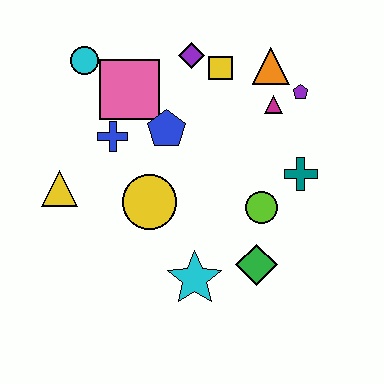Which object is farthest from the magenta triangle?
The yellow triangle is farthest from the magenta triangle.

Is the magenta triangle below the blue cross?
No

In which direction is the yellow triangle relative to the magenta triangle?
The yellow triangle is to the left of the magenta triangle.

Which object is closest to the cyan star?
The green diamond is closest to the cyan star.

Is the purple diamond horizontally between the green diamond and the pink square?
Yes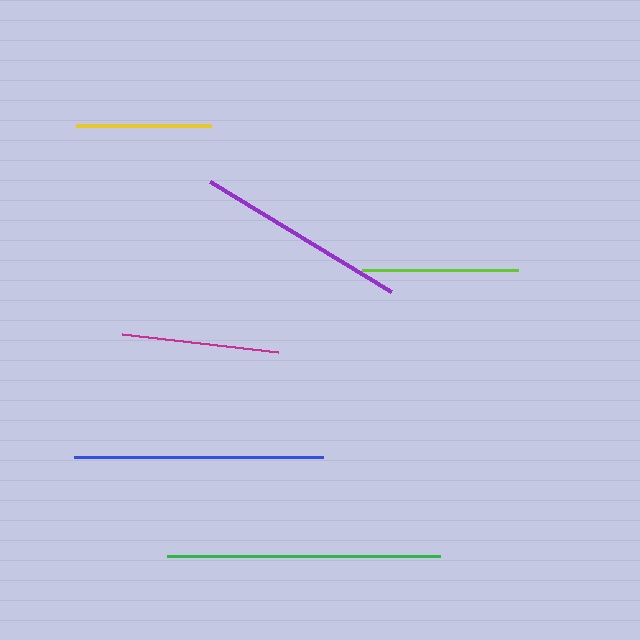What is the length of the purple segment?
The purple segment is approximately 212 pixels long.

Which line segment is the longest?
The green line is the longest at approximately 273 pixels.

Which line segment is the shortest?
The yellow line is the shortest at approximately 135 pixels.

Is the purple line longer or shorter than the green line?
The green line is longer than the purple line.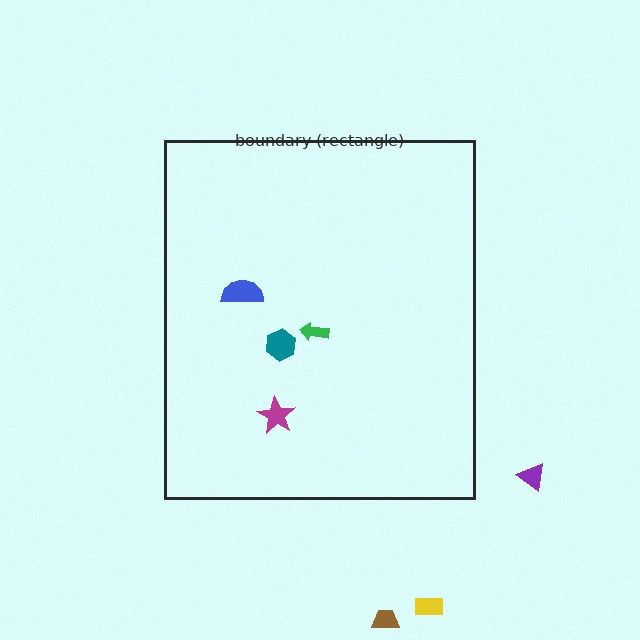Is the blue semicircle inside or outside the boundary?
Inside.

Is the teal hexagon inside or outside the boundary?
Inside.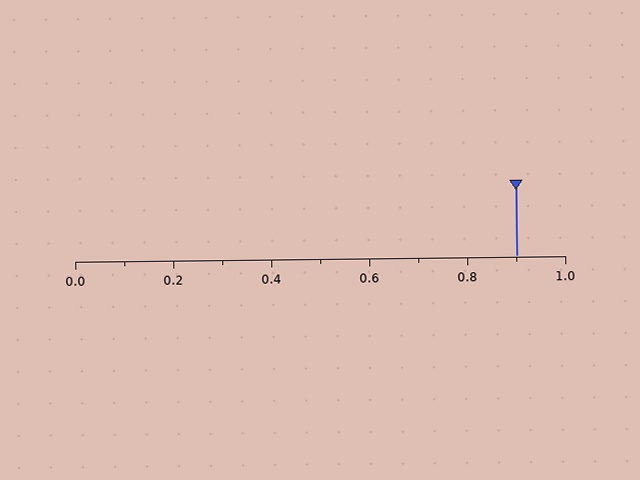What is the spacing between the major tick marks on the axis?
The major ticks are spaced 0.2 apart.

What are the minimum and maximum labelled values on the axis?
The axis runs from 0.0 to 1.0.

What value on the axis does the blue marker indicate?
The marker indicates approximately 0.9.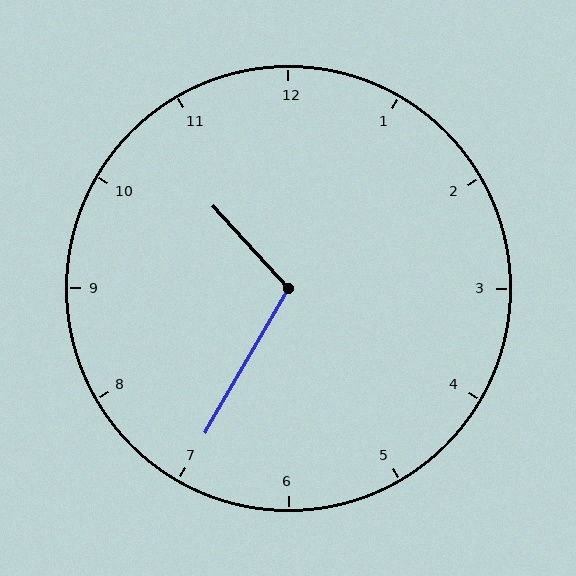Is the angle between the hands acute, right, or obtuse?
It is obtuse.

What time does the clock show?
10:35.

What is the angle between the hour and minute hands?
Approximately 108 degrees.